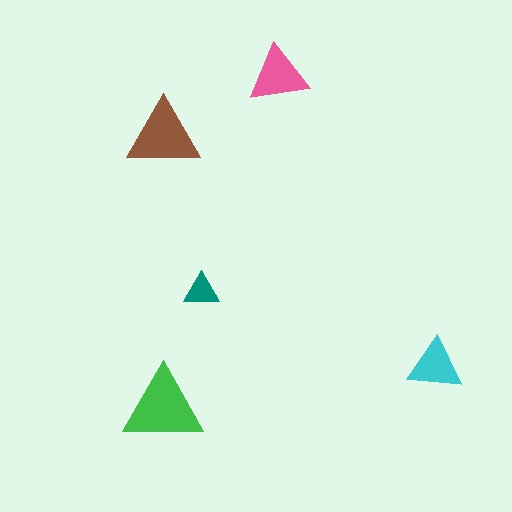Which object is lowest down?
The green triangle is bottommost.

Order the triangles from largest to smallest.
the green one, the brown one, the pink one, the cyan one, the teal one.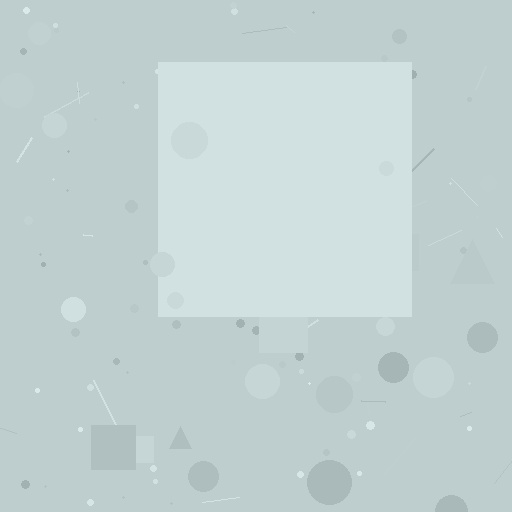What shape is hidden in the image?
A square is hidden in the image.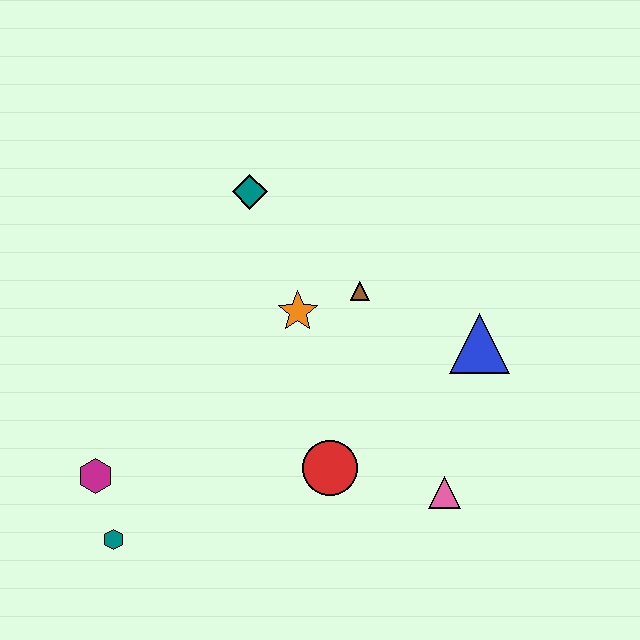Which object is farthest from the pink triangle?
The teal diamond is farthest from the pink triangle.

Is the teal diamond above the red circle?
Yes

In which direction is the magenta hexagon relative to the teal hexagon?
The magenta hexagon is above the teal hexagon.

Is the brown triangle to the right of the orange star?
Yes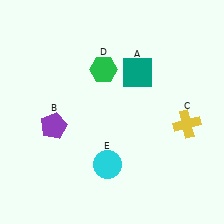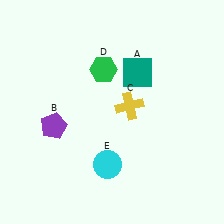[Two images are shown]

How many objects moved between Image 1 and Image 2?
1 object moved between the two images.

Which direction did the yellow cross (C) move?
The yellow cross (C) moved left.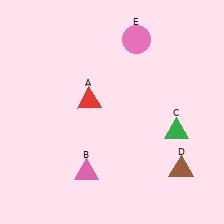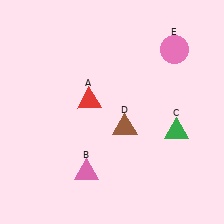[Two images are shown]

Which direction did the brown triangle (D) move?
The brown triangle (D) moved left.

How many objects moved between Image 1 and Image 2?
2 objects moved between the two images.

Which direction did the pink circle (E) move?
The pink circle (E) moved right.